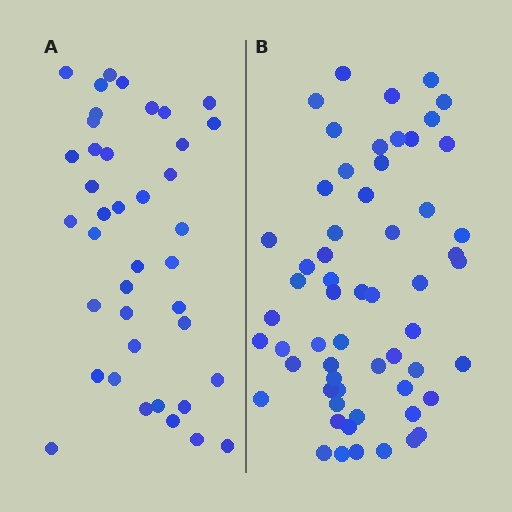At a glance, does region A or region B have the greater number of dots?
Region B (the right region) has more dots.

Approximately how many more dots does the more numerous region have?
Region B has approximately 20 more dots than region A.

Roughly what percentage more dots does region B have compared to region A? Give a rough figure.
About 50% more.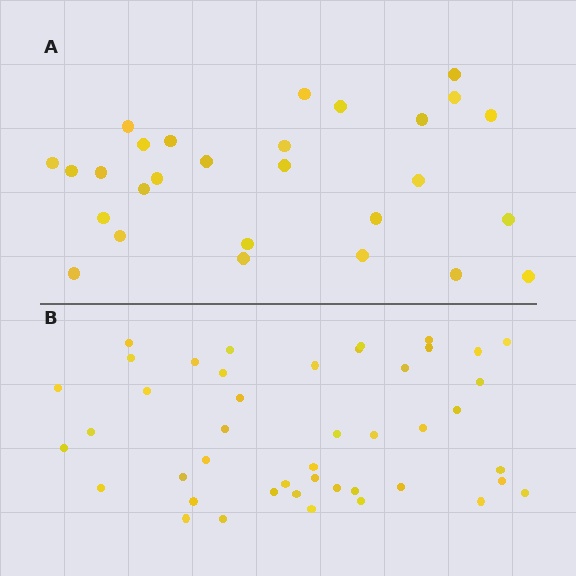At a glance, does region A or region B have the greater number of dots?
Region B (the bottom region) has more dots.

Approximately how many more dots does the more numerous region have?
Region B has approximately 15 more dots than region A.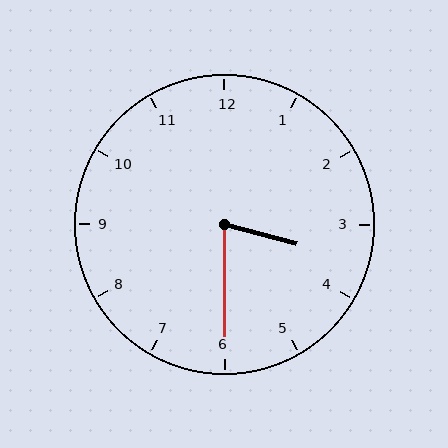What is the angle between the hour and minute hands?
Approximately 75 degrees.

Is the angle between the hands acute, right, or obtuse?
It is acute.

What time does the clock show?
3:30.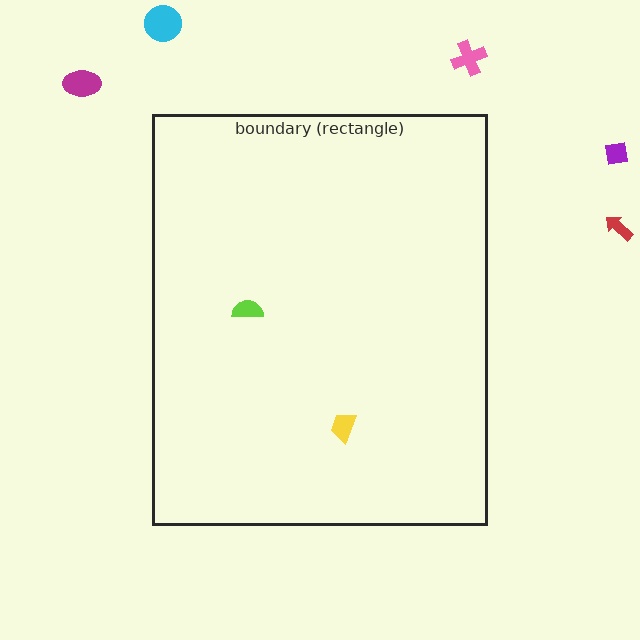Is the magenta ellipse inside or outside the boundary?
Outside.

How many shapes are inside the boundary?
2 inside, 5 outside.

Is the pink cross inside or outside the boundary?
Outside.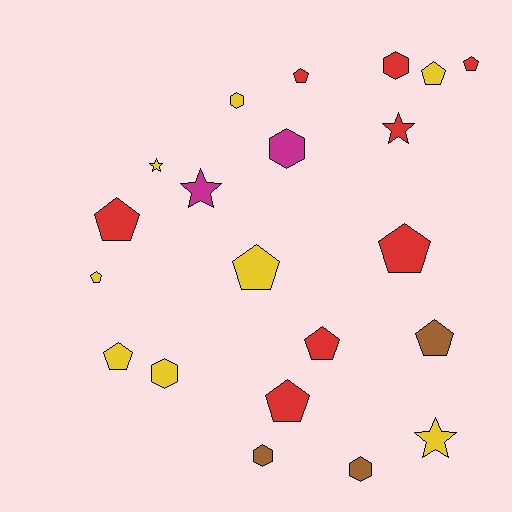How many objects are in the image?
There are 21 objects.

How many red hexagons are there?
There is 1 red hexagon.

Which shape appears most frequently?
Pentagon, with 11 objects.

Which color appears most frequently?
Yellow, with 8 objects.